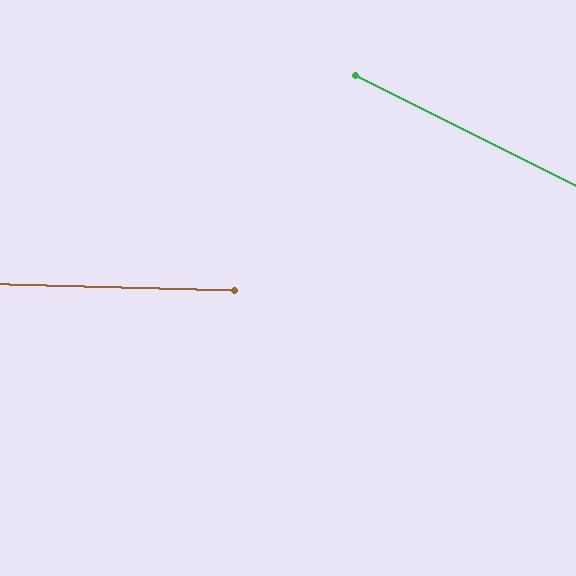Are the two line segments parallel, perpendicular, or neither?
Neither parallel nor perpendicular — they differ by about 25°.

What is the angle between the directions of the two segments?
Approximately 25 degrees.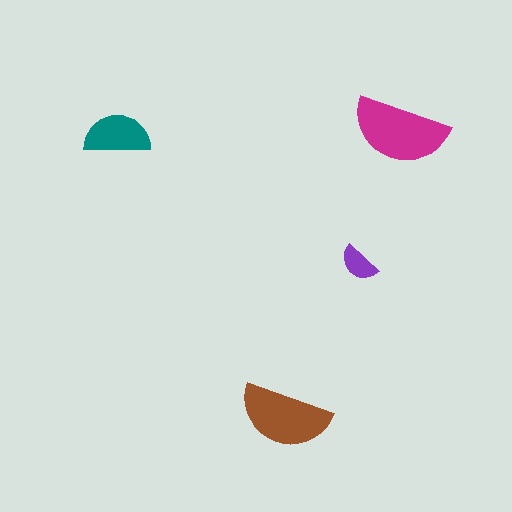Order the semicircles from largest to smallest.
the magenta one, the brown one, the teal one, the purple one.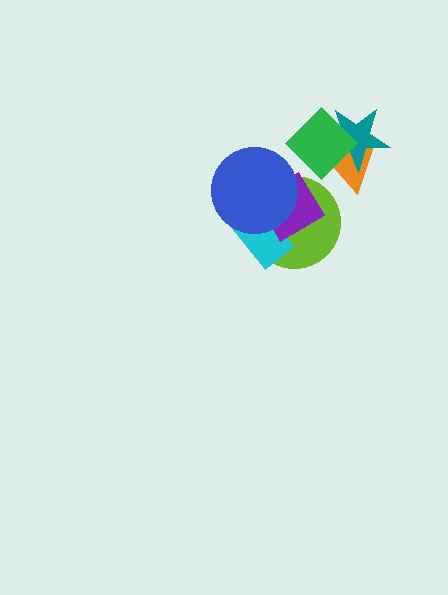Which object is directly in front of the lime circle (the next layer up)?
The cyan rectangle is directly in front of the lime circle.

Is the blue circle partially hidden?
No, no other shape covers it.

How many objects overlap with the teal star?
2 objects overlap with the teal star.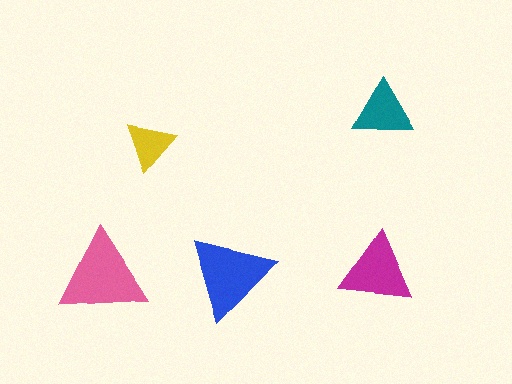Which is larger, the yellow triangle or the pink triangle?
The pink one.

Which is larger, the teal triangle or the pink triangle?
The pink one.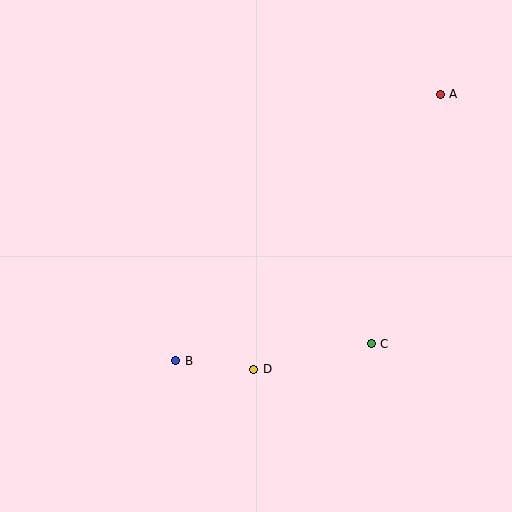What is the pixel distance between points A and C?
The distance between A and C is 259 pixels.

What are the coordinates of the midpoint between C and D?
The midpoint between C and D is at (313, 356).